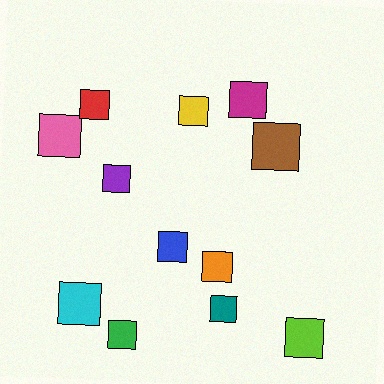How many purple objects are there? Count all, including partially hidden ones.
There is 1 purple object.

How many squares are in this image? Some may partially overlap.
There are 12 squares.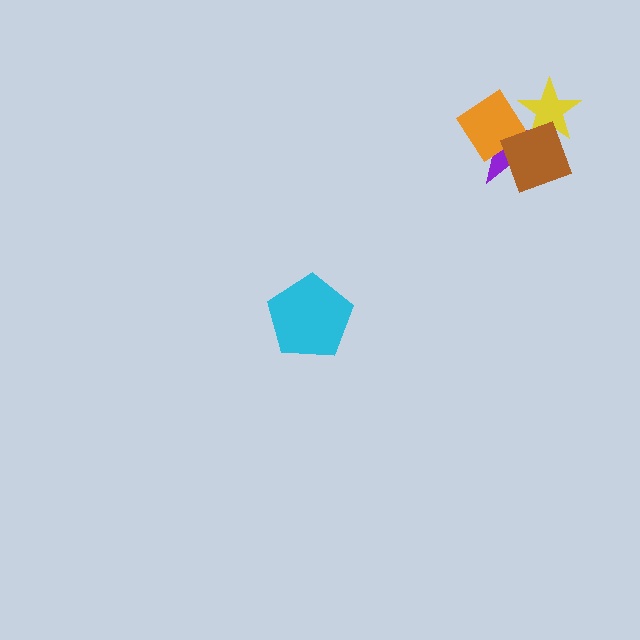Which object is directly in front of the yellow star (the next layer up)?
The purple star is directly in front of the yellow star.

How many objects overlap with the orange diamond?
1 object overlaps with the orange diamond.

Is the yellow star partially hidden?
Yes, it is partially covered by another shape.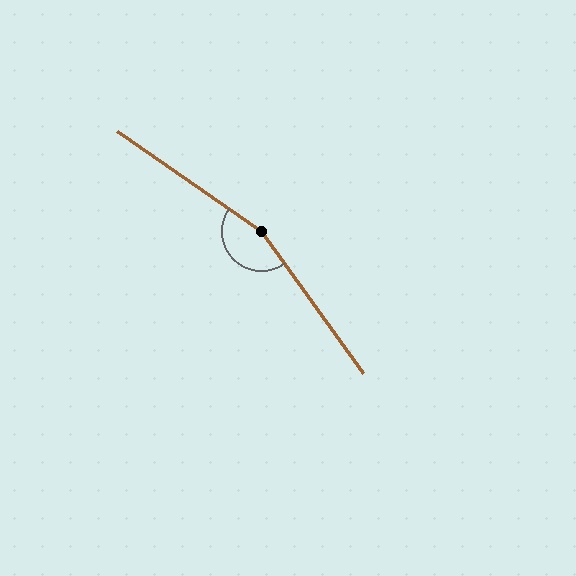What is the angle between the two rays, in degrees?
Approximately 161 degrees.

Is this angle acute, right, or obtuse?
It is obtuse.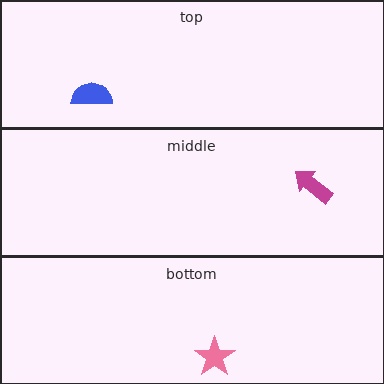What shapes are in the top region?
The blue semicircle.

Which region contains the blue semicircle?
The top region.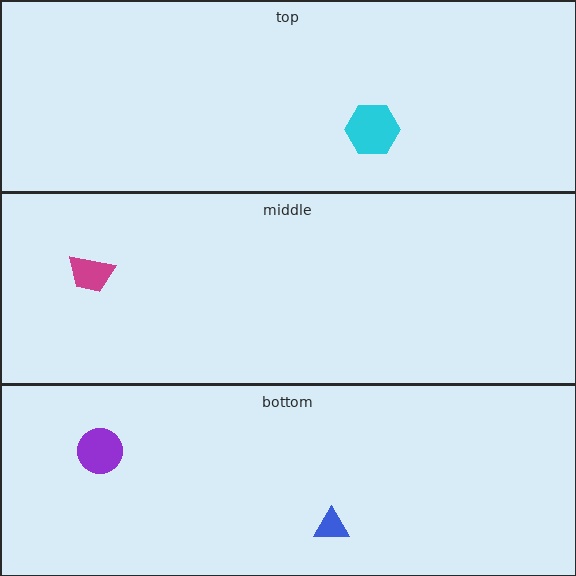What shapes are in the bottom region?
The purple circle, the blue triangle.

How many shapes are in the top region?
1.